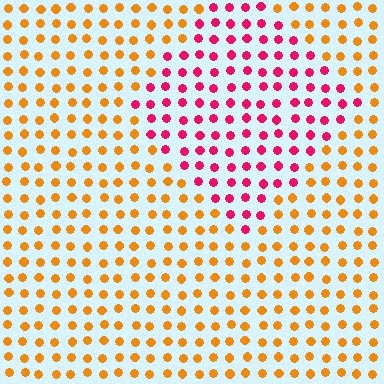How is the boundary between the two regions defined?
The boundary is defined purely by a slight shift in hue (about 57 degrees). Spacing, size, and orientation are identical on both sides.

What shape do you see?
I see a diamond.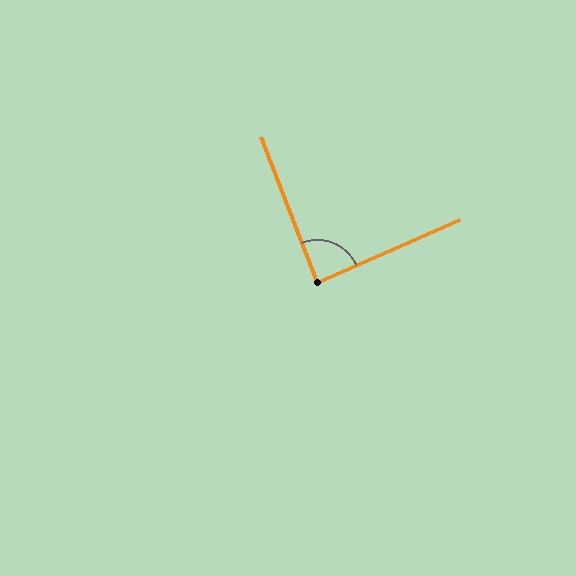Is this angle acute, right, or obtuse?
It is approximately a right angle.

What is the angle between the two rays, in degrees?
Approximately 87 degrees.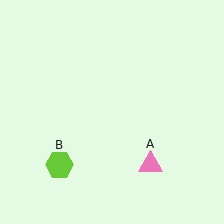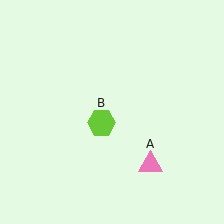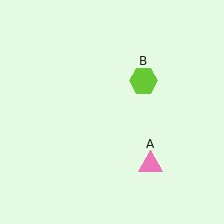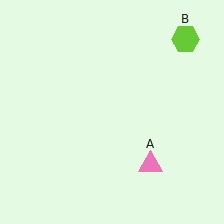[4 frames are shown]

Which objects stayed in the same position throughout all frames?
Pink triangle (object A) remained stationary.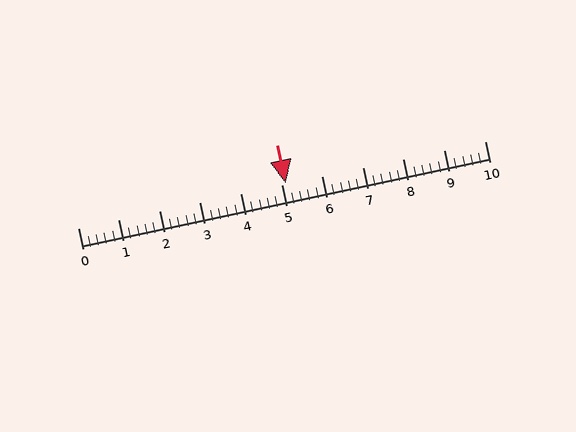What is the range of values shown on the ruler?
The ruler shows values from 0 to 10.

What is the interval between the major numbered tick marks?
The major tick marks are spaced 1 units apart.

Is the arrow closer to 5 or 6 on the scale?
The arrow is closer to 5.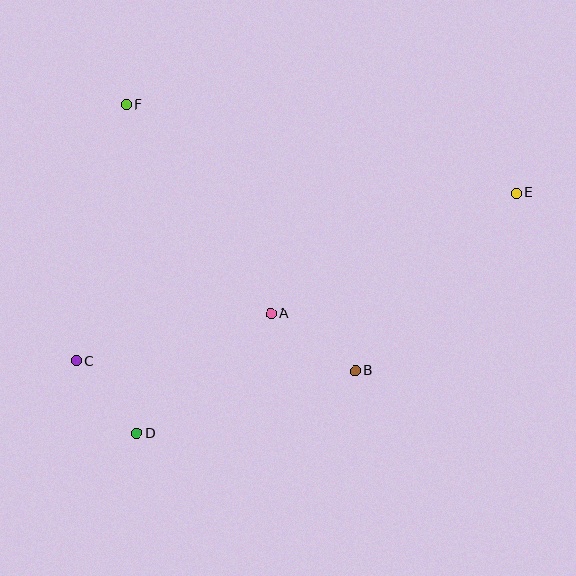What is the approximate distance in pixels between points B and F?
The distance between B and F is approximately 352 pixels.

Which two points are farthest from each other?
Points C and E are farthest from each other.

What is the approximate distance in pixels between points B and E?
The distance between B and E is approximately 240 pixels.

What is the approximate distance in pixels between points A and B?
The distance between A and B is approximately 102 pixels.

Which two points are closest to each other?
Points C and D are closest to each other.